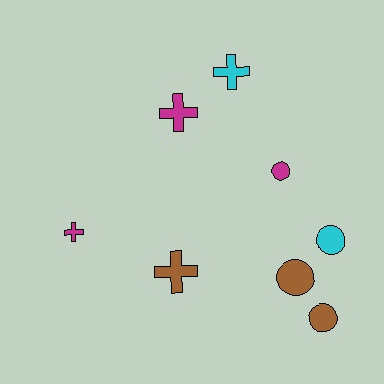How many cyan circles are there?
There is 1 cyan circle.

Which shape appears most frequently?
Circle, with 4 objects.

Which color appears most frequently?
Magenta, with 3 objects.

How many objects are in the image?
There are 8 objects.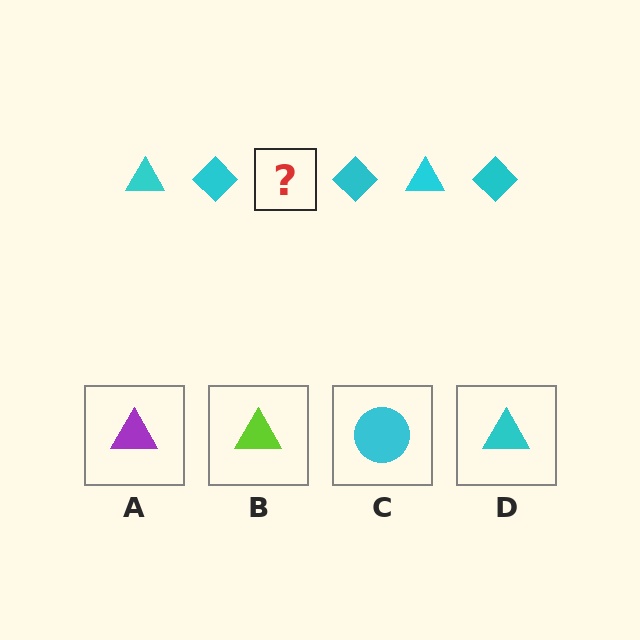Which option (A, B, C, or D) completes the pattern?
D.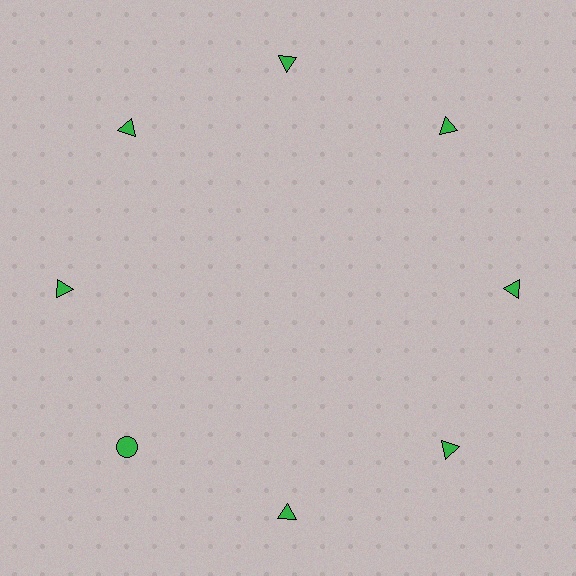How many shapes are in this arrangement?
There are 8 shapes arranged in a ring pattern.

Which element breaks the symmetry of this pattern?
The green circle at roughly the 8 o'clock position breaks the symmetry. All other shapes are green triangles.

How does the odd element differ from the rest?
It has a different shape: circle instead of triangle.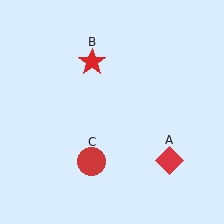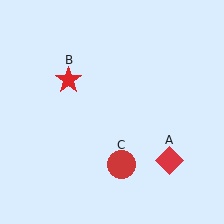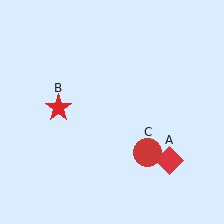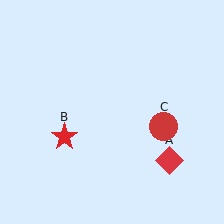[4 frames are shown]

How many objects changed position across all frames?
2 objects changed position: red star (object B), red circle (object C).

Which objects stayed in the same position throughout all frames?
Red diamond (object A) remained stationary.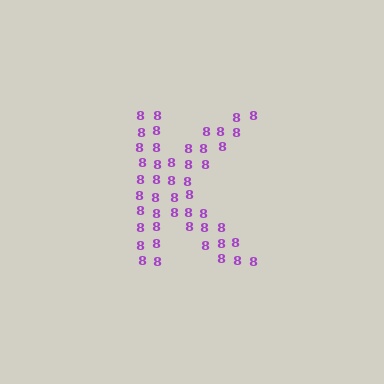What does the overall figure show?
The overall figure shows the letter K.